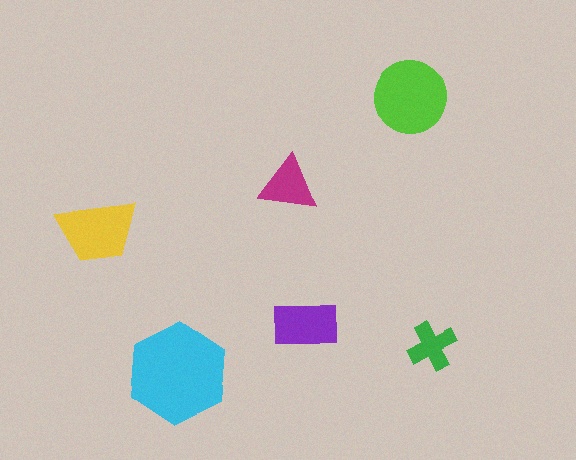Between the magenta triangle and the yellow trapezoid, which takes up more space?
The yellow trapezoid.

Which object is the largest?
The cyan hexagon.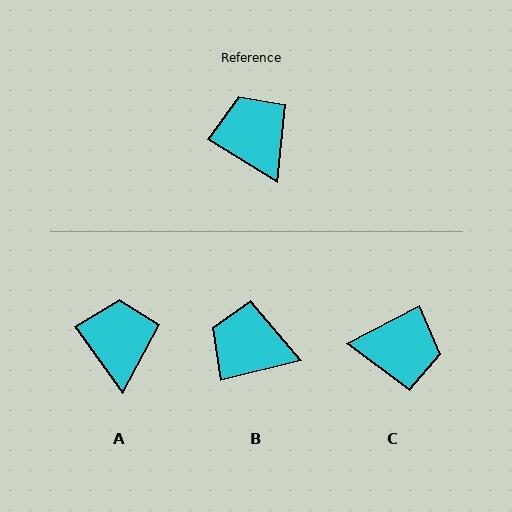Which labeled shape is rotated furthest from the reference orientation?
C, about 121 degrees away.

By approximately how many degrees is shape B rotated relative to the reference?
Approximately 45 degrees counter-clockwise.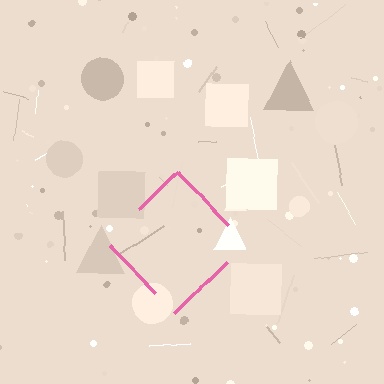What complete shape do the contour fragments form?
The contour fragments form a diamond.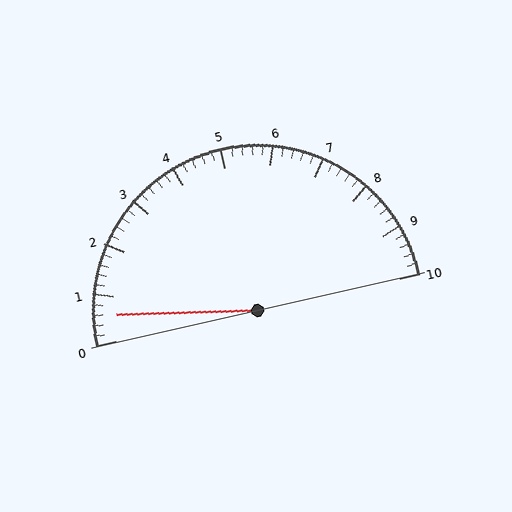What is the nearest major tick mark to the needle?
The nearest major tick mark is 1.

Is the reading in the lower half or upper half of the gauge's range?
The reading is in the lower half of the range (0 to 10).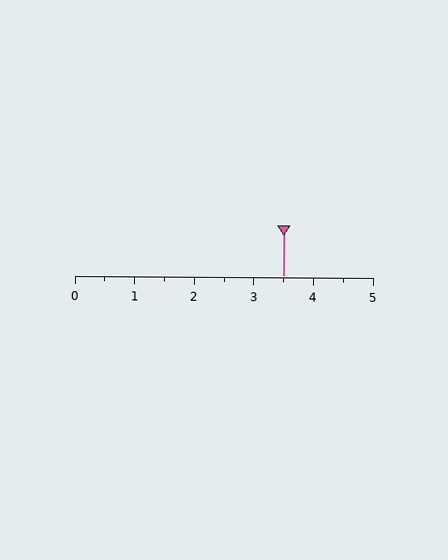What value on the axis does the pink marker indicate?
The marker indicates approximately 3.5.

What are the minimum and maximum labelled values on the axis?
The axis runs from 0 to 5.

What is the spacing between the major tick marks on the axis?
The major ticks are spaced 1 apart.